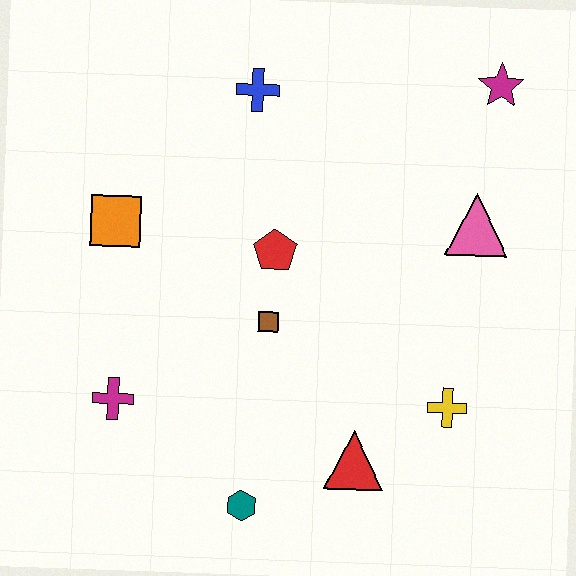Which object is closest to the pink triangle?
The magenta star is closest to the pink triangle.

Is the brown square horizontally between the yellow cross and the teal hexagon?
Yes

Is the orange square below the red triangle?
No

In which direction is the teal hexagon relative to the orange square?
The teal hexagon is below the orange square.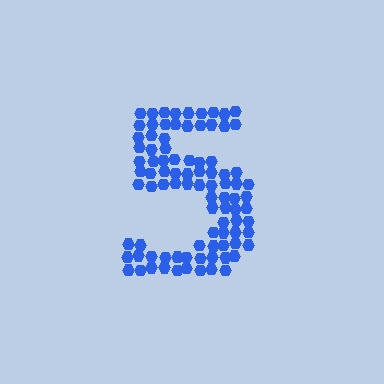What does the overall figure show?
The overall figure shows the digit 5.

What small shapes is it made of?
It is made of small hexagons.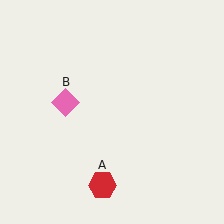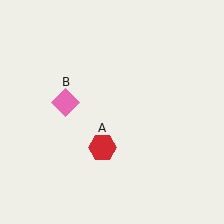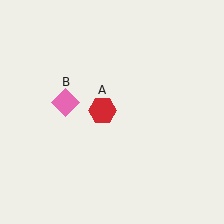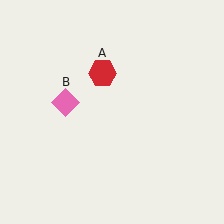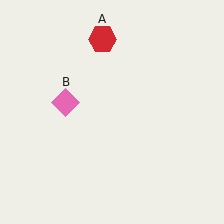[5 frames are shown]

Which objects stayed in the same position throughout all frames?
Pink diamond (object B) remained stationary.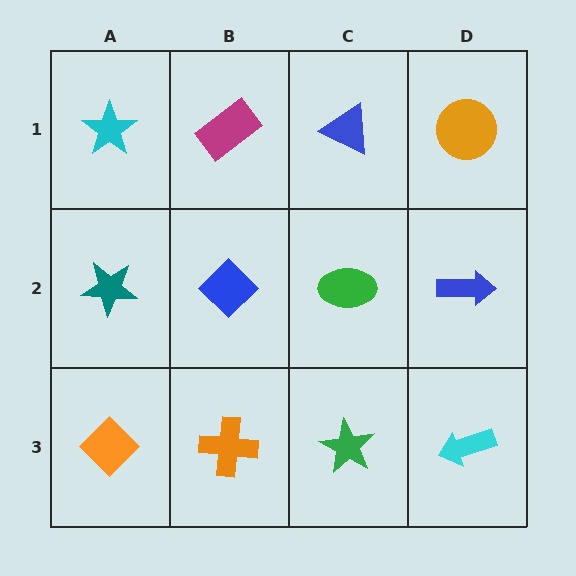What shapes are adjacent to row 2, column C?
A blue triangle (row 1, column C), a green star (row 3, column C), a blue diamond (row 2, column B), a blue arrow (row 2, column D).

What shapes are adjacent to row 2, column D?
An orange circle (row 1, column D), a cyan arrow (row 3, column D), a green ellipse (row 2, column C).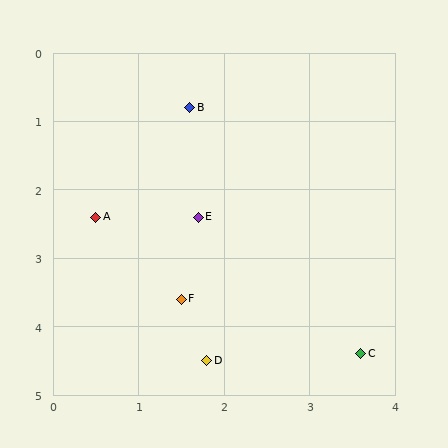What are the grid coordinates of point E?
Point E is at approximately (1.7, 2.4).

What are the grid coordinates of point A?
Point A is at approximately (0.5, 2.4).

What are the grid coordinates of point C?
Point C is at approximately (3.6, 4.4).